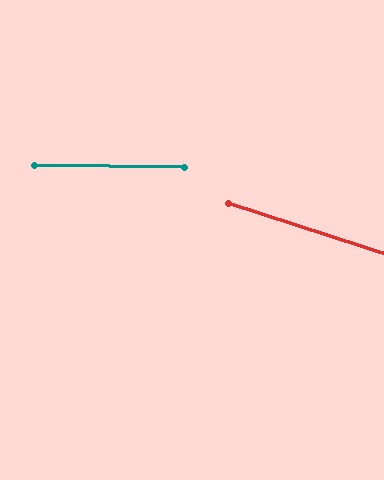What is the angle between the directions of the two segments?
Approximately 17 degrees.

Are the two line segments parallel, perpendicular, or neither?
Neither parallel nor perpendicular — they differ by about 17°.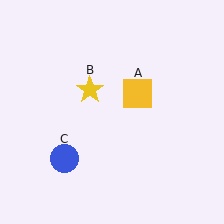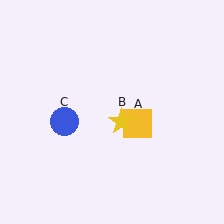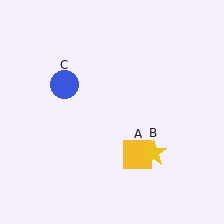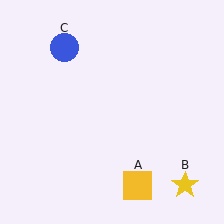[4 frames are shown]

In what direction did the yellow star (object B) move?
The yellow star (object B) moved down and to the right.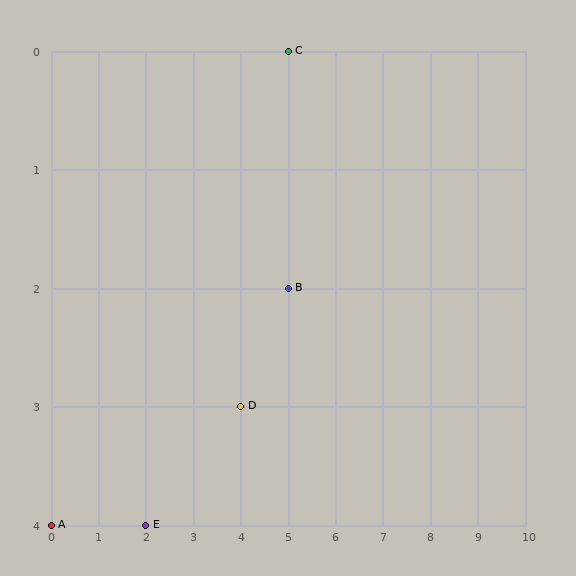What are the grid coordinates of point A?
Point A is at grid coordinates (0, 4).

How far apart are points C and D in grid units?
Points C and D are 1 column and 3 rows apart (about 3.2 grid units diagonally).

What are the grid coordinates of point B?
Point B is at grid coordinates (5, 2).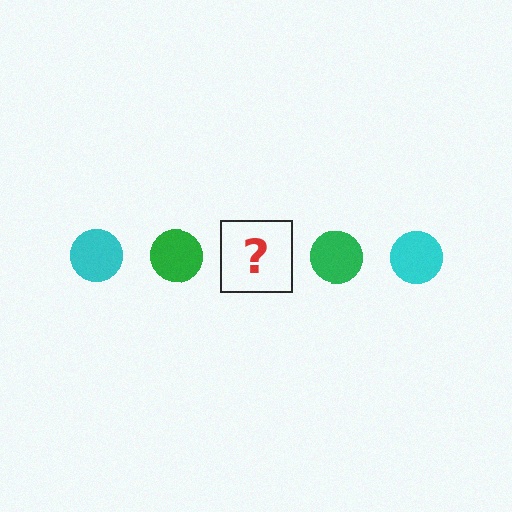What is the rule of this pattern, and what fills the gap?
The rule is that the pattern cycles through cyan, green circles. The gap should be filled with a cyan circle.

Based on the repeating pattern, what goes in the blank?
The blank should be a cyan circle.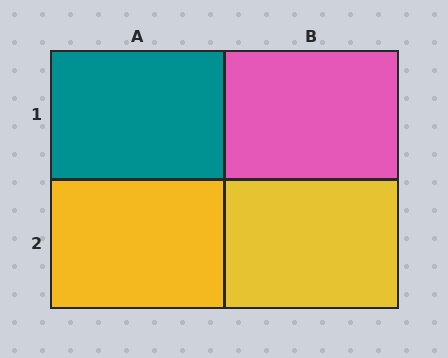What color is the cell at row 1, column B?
Pink.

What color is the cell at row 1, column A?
Teal.